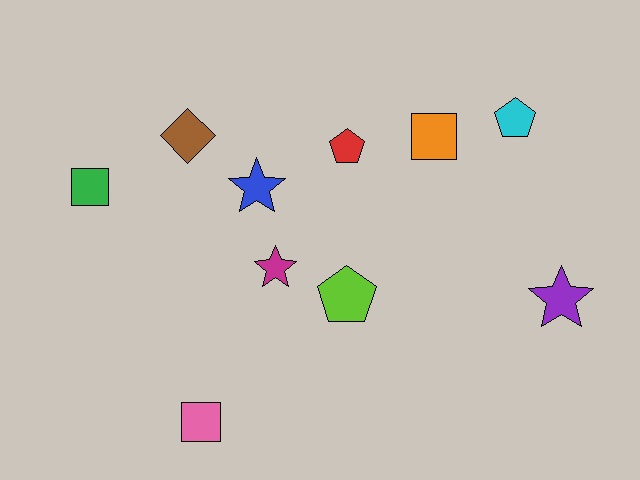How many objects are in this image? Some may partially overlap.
There are 10 objects.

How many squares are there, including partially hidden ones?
There are 3 squares.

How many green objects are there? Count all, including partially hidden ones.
There is 1 green object.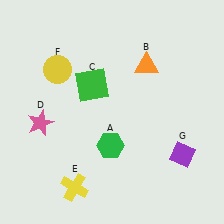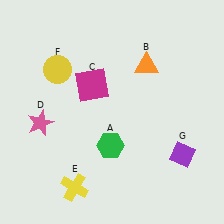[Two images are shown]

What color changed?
The square (C) changed from green in Image 1 to magenta in Image 2.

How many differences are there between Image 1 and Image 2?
There is 1 difference between the two images.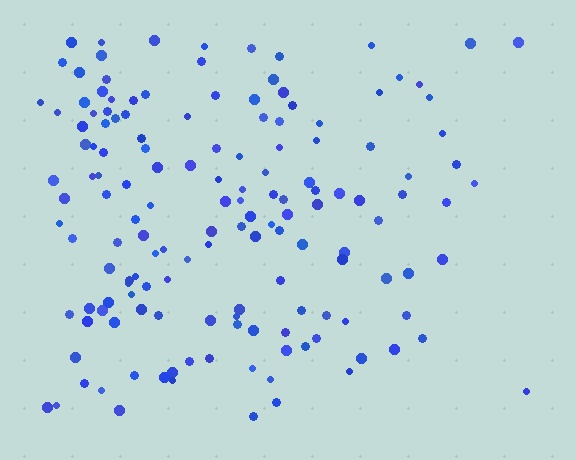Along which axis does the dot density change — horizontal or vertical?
Horizontal.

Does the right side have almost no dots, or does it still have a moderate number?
Still a moderate number, just noticeably fewer than the left.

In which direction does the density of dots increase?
From right to left, with the left side densest.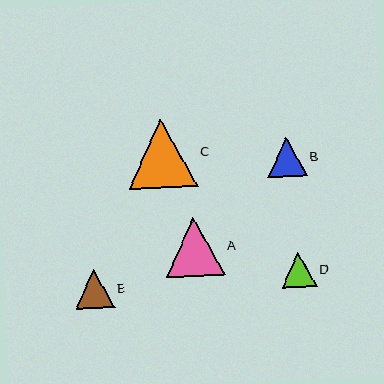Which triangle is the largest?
Triangle C is the largest with a size of approximately 69 pixels.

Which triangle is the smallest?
Triangle D is the smallest with a size of approximately 35 pixels.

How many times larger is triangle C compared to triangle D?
Triangle C is approximately 2.0 times the size of triangle D.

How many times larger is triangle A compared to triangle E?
Triangle A is approximately 1.5 times the size of triangle E.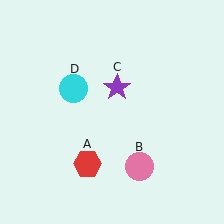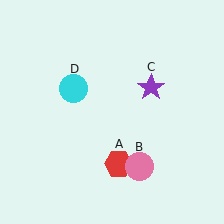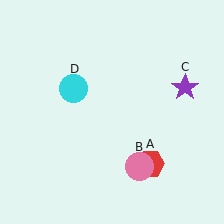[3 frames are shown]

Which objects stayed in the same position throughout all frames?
Pink circle (object B) and cyan circle (object D) remained stationary.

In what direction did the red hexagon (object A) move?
The red hexagon (object A) moved right.